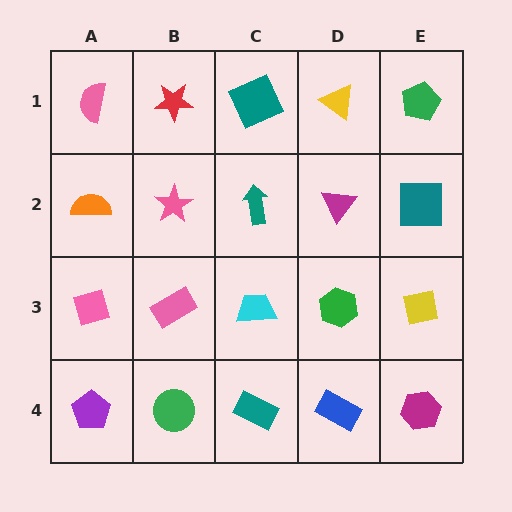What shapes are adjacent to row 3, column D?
A magenta triangle (row 2, column D), a blue rectangle (row 4, column D), a cyan trapezoid (row 3, column C), a yellow square (row 3, column E).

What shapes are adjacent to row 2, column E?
A green pentagon (row 1, column E), a yellow square (row 3, column E), a magenta triangle (row 2, column D).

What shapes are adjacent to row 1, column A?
An orange semicircle (row 2, column A), a red star (row 1, column B).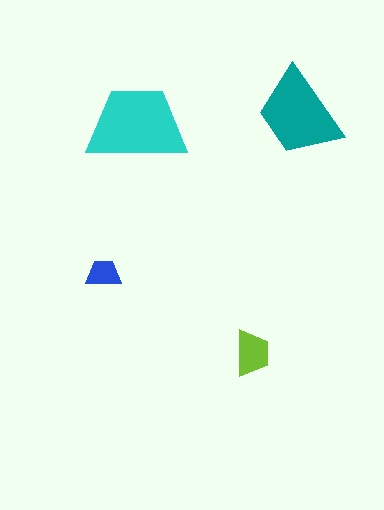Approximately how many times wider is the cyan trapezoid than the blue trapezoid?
About 3 times wider.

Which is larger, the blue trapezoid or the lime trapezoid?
The lime one.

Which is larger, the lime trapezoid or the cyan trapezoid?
The cyan one.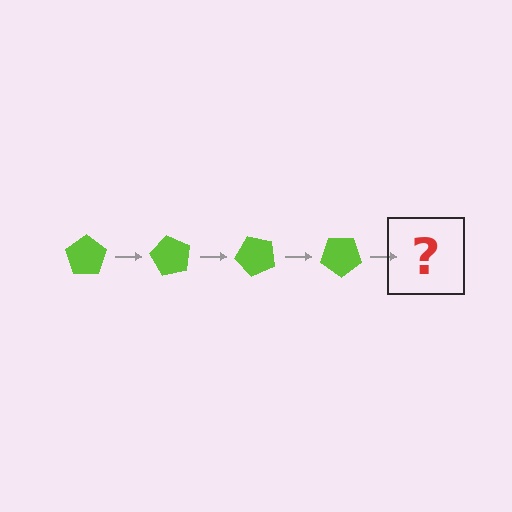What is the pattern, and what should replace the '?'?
The pattern is that the pentagon rotates 60 degrees each step. The '?' should be a lime pentagon rotated 240 degrees.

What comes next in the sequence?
The next element should be a lime pentagon rotated 240 degrees.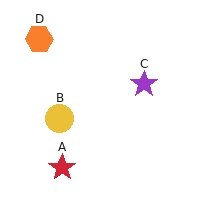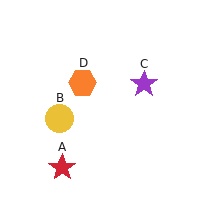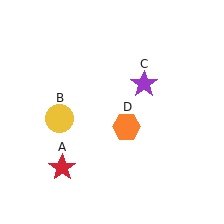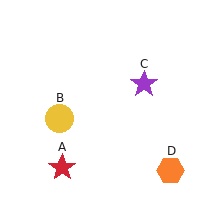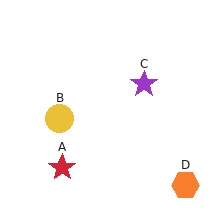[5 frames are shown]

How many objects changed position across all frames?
1 object changed position: orange hexagon (object D).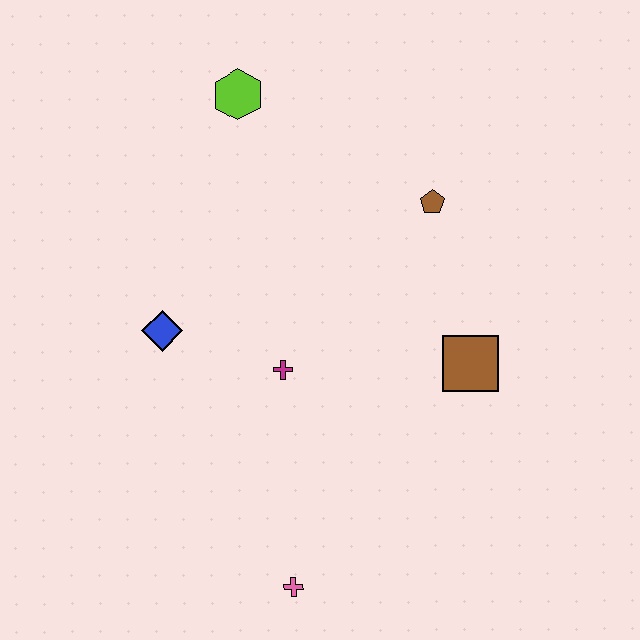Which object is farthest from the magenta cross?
The lime hexagon is farthest from the magenta cross.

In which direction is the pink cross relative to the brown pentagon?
The pink cross is below the brown pentagon.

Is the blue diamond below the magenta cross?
No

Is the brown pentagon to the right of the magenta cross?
Yes